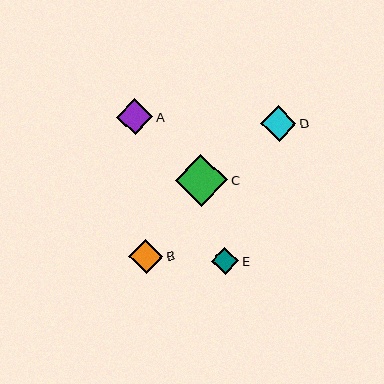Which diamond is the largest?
Diamond C is the largest with a size of approximately 52 pixels.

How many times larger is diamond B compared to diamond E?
Diamond B is approximately 1.3 times the size of diamond E.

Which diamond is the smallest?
Diamond E is the smallest with a size of approximately 27 pixels.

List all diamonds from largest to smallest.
From largest to smallest: C, A, D, B, E.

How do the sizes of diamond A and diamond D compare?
Diamond A and diamond D are approximately the same size.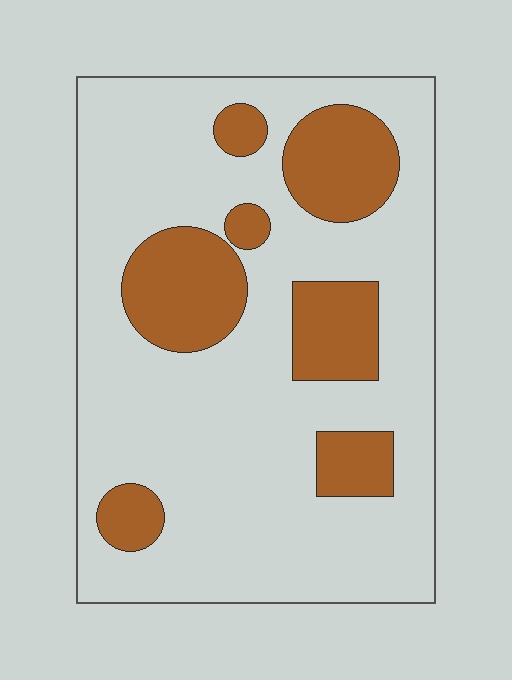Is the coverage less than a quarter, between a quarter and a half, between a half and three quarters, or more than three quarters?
Less than a quarter.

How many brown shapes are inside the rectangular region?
7.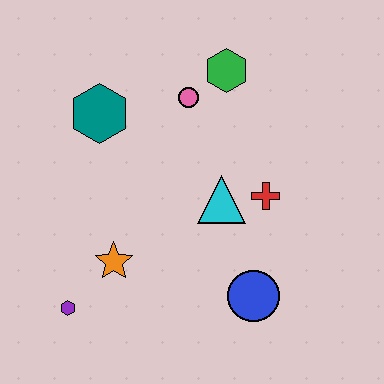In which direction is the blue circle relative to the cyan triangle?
The blue circle is below the cyan triangle.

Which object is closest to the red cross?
The cyan triangle is closest to the red cross.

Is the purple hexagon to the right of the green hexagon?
No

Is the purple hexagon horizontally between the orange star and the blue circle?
No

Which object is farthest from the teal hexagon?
The blue circle is farthest from the teal hexagon.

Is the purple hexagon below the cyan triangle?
Yes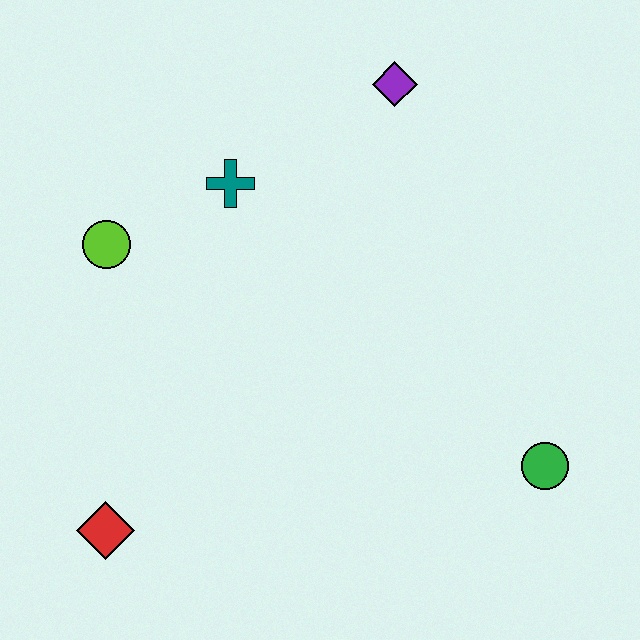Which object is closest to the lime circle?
The teal cross is closest to the lime circle.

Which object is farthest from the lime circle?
The green circle is farthest from the lime circle.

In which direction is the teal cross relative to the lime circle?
The teal cross is to the right of the lime circle.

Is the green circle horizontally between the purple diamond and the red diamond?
No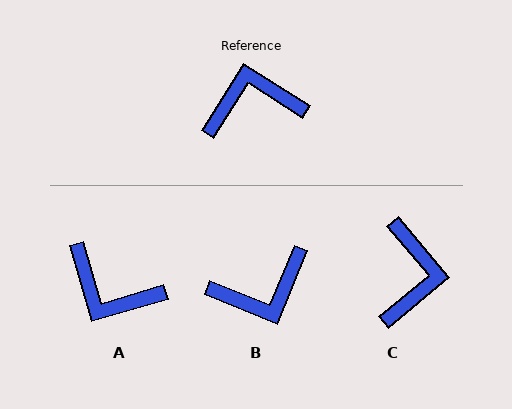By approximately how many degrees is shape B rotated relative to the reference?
Approximately 170 degrees clockwise.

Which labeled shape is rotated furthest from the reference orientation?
B, about 170 degrees away.